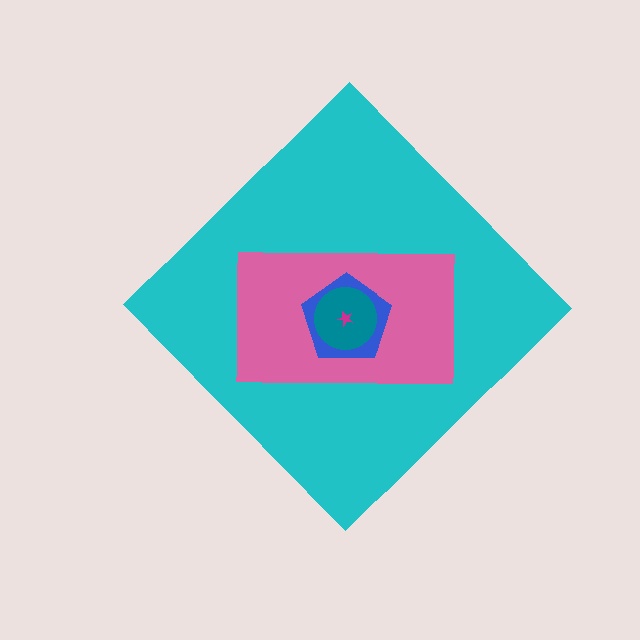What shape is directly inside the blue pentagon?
The teal circle.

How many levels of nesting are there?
5.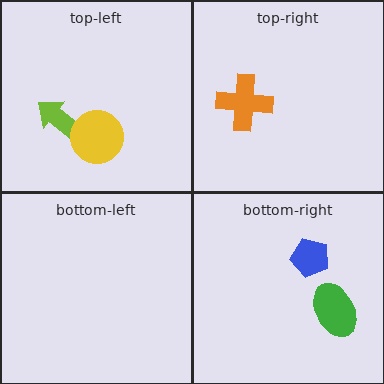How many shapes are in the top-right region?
1.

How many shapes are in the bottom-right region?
2.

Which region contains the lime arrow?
The top-left region.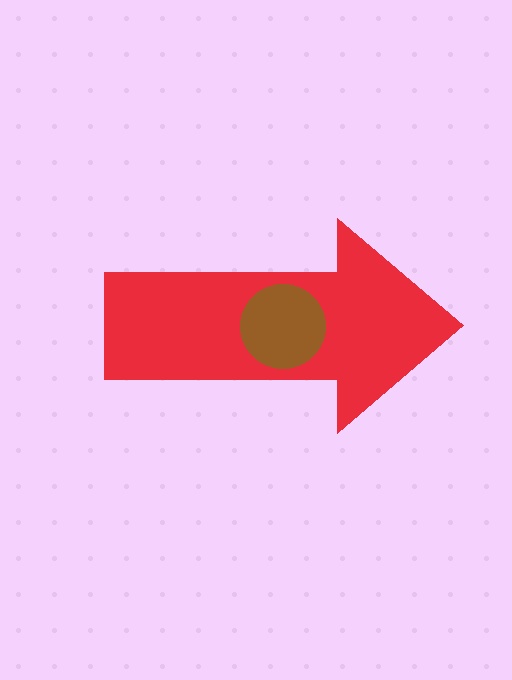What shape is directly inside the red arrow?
The brown circle.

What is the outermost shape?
The red arrow.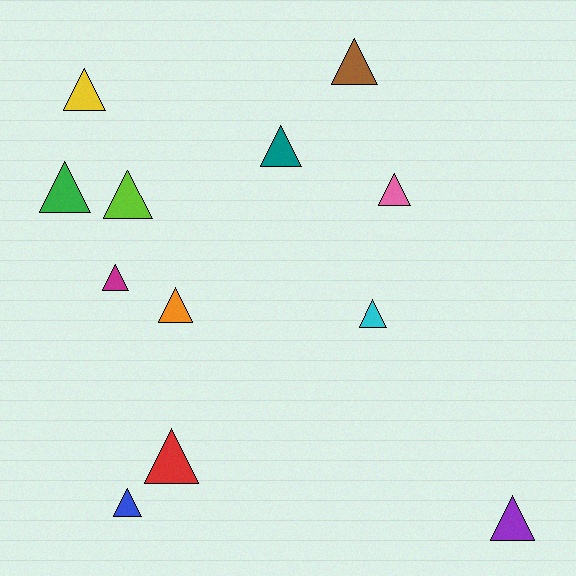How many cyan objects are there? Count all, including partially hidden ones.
There is 1 cyan object.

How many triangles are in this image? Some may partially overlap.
There are 12 triangles.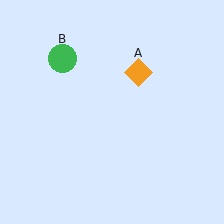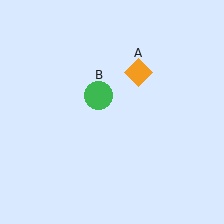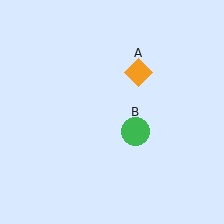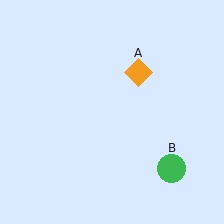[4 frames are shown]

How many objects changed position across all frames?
1 object changed position: green circle (object B).